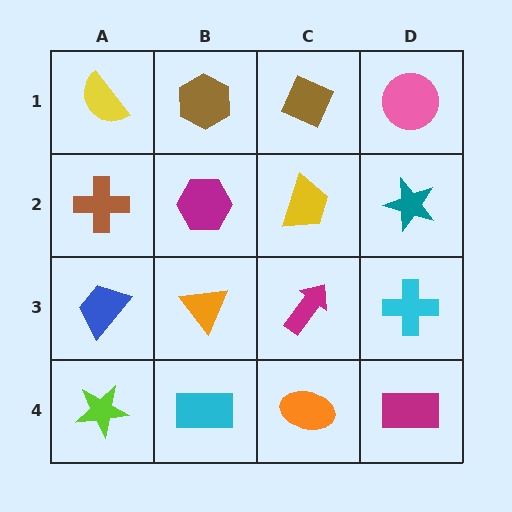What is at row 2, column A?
A brown cross.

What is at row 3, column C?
A magenta arrow.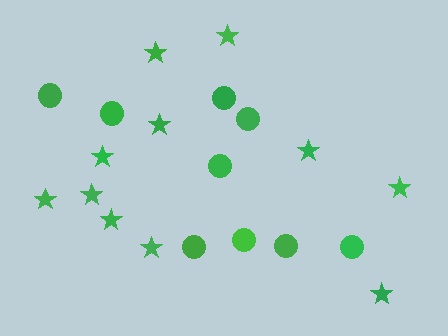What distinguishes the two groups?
There are 2 groups: one group of stars (11) and one group of circles (9).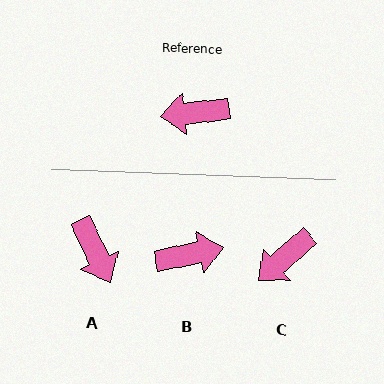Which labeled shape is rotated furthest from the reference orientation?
B, about 175 degrees away.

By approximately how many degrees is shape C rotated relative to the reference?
Approximately 34 degrees counter-clockwise.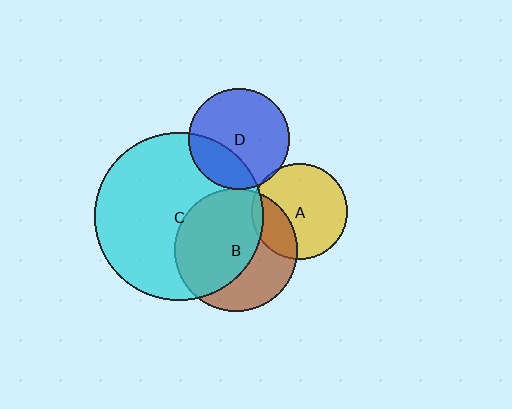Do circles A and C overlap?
Yes.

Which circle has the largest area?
Circle C (cyan).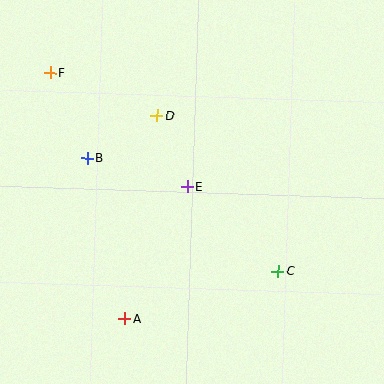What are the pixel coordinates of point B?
Point B is at (87, 158).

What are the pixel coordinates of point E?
Point E is at (187, 186).